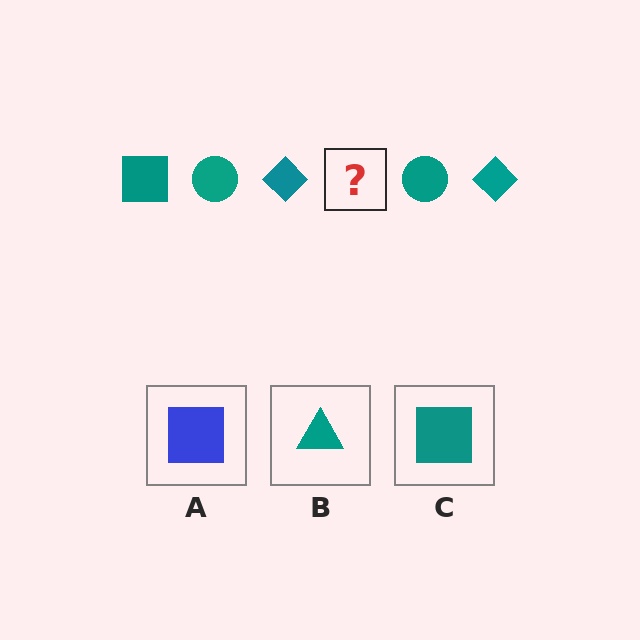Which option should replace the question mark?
Option C.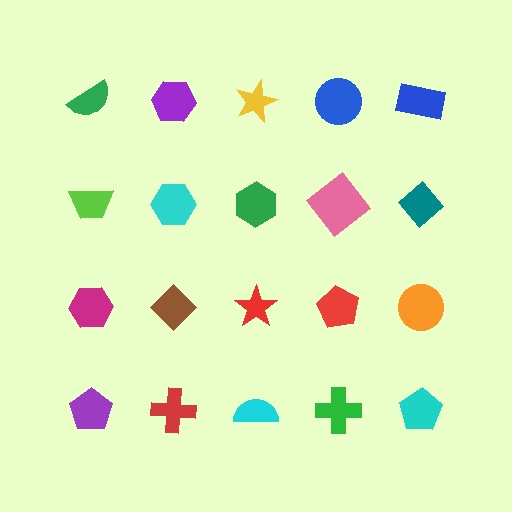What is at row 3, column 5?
An orange circle.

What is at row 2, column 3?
A green hexagon.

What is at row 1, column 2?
A purple hexagon.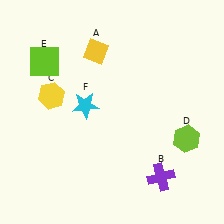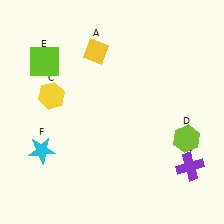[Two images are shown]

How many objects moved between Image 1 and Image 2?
2 objects moved between the two images.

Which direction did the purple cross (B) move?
The purple cross (B) moved right.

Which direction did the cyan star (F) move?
The cyan star (F) moved down.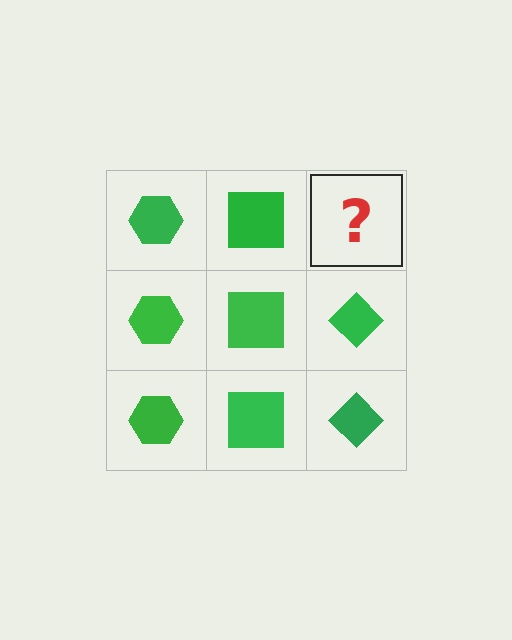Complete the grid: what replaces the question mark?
The question mark should be replaced with a green diamond.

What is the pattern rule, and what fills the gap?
The rule is that each column has a consistent shape. The gap should be filled with a green diamond.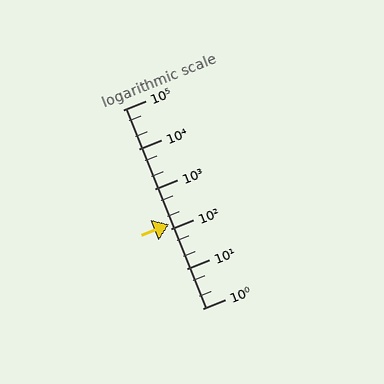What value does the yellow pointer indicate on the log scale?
The pointer indicates approximately 130.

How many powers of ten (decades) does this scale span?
The scale spans 5 decades, from 1 to 100000.